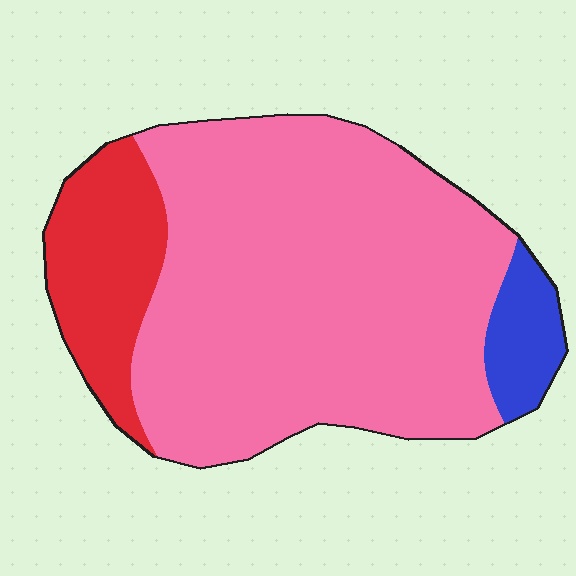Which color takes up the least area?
Blue, at roughly 5%.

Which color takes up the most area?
Pink, at roughly 75%.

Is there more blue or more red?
Red.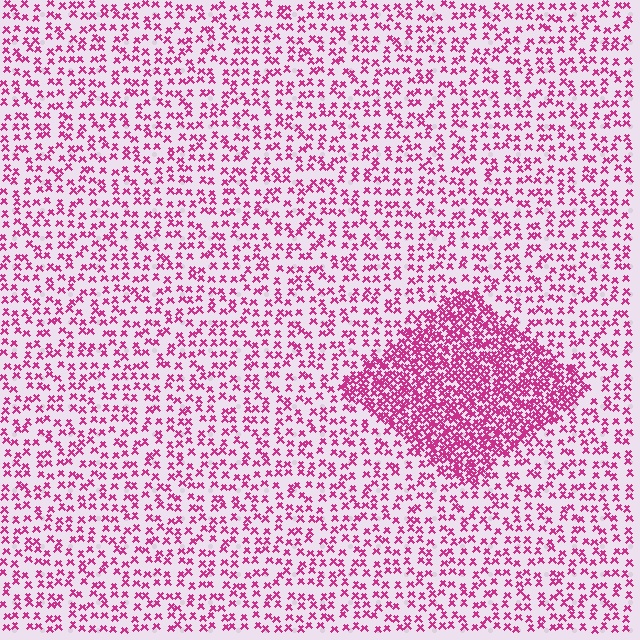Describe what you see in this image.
The image contains small magenta elements arranged at two different densities. A diamond-shaped region is visible where the elements are more densely packed than the surrounding area.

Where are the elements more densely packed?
The elements are more densely packed inside the diamond boundary.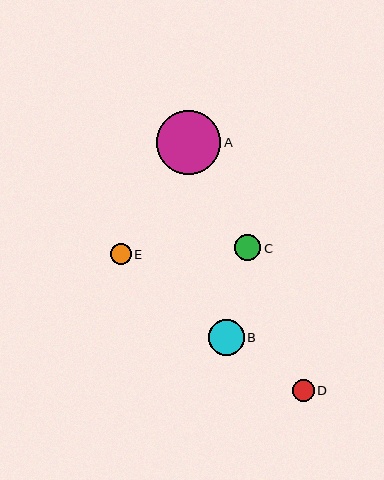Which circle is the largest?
Circle A is the largest with a size of approximately 64 pixels.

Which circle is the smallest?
Circle E is the smallest with a size of approximately 21 pixels.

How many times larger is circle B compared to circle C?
Circle B is approximately 1.3 times the size of circle C.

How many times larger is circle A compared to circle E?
Circle A is approximately 3.0 times the size of circle E.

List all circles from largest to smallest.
From largest to smallest: A, B, C, D, E.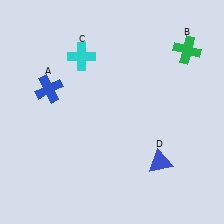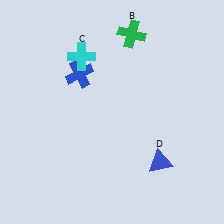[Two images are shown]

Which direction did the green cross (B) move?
The green cross (B) moved left.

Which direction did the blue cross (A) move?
The blue cross (A) moved right.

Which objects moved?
The objects that moved are: the blue cross (A), the green cross (B).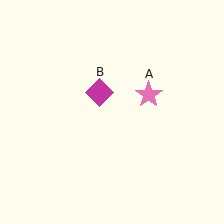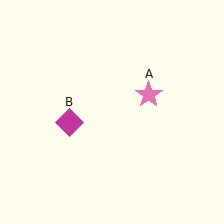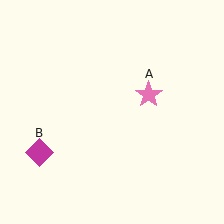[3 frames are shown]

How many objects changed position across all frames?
1 object changed position: magenta diamond (object B).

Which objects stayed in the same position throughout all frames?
Pink star (object A) remained stationary.